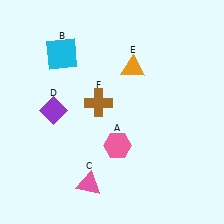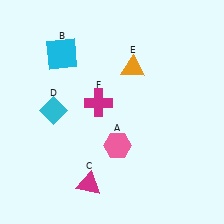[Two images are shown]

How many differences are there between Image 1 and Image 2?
There are 3 differences between the two images.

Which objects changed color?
C changed from pink to magenta. D changed from purple to cyan. F changed from brown to magenta.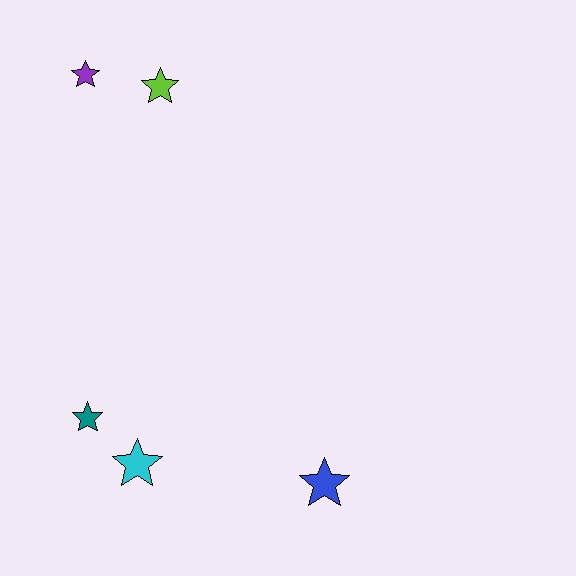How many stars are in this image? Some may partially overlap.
There are 5 stars.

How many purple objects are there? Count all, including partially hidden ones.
There is 1 purple object.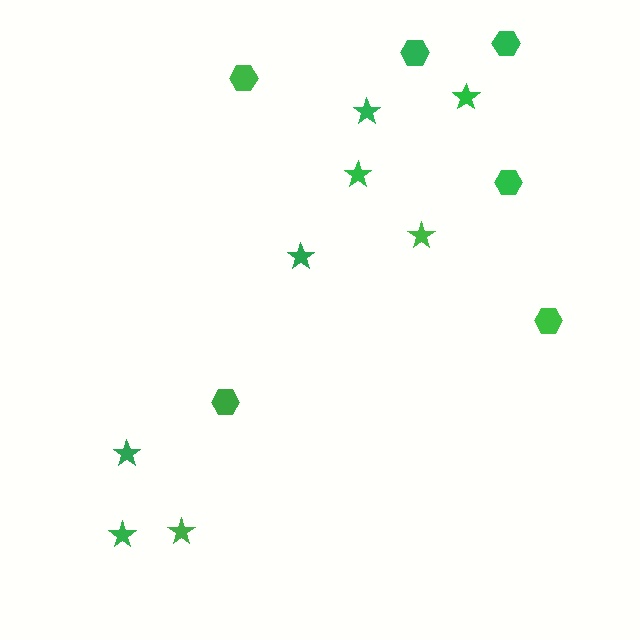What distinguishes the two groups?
There are 2 groups: one group of stars (8) and one group of hexagons (6).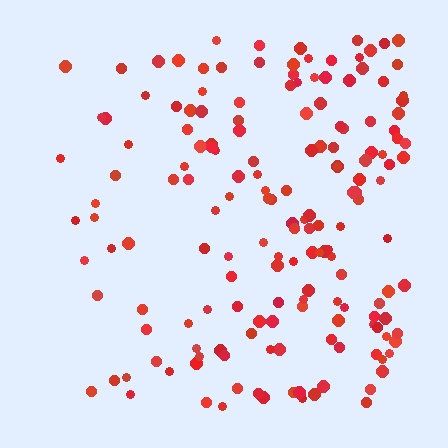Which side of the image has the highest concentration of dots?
The right.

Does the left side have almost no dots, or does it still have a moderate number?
Still a moderate number, just noticeably fewer than the right.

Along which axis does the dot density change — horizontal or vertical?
Horizontal.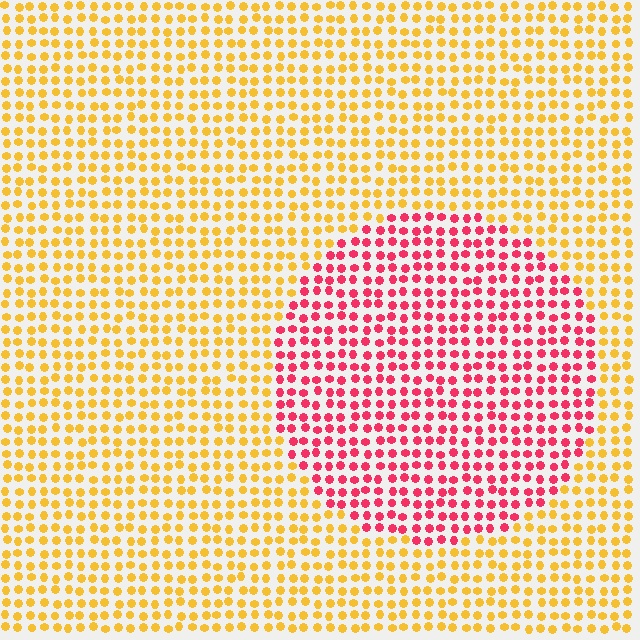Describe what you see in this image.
The image is filled with small yellow elements in a uniform arrangement. A circle-shaped region is visible where the elements are tinted to a slightly different hue, forming a subtle color boundary.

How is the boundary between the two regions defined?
The boundary is defined purely by a slight shift in hue (about 59 degrees). Spacing, size, and orientation are identical on both sides.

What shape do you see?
I see a circle.